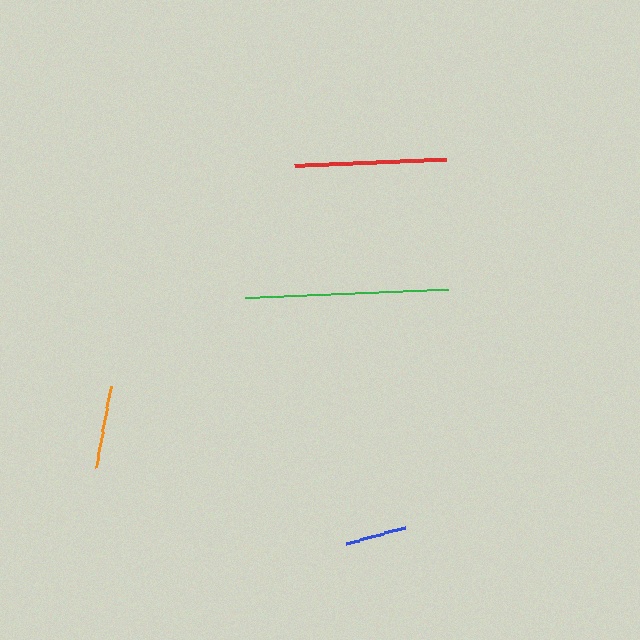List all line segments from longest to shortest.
From longest to shortest: green, red, orange, blue.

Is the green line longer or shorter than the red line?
The green line is longer than the red line.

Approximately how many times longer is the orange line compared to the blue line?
The orange line is approximately 1.4 times the length of the blue line.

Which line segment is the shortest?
The blue line is the shortest at approximately 61 pixels.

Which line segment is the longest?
The green line is the longest at approximately 203 pixels.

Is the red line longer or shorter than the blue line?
The red line is longer than the blue line.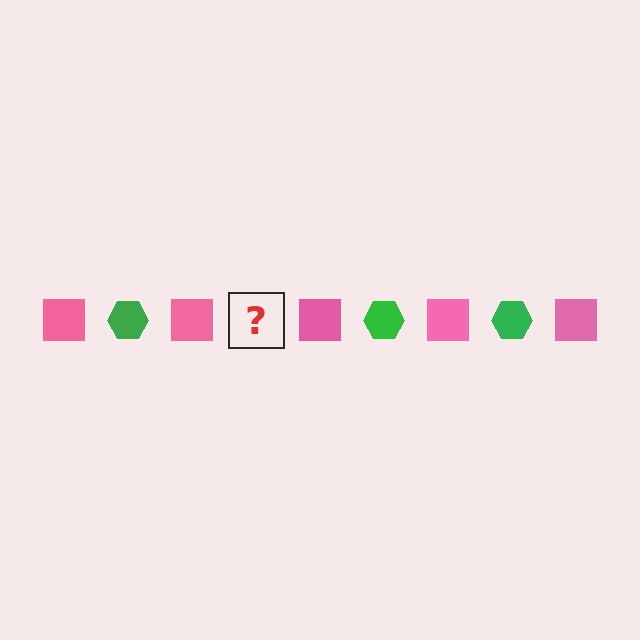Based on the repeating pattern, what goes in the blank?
The blank should be a green hexagon.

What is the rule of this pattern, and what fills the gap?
The rule is that the pattern alternates between pink square and green hexagon. The gap should be filled with a green hexagon.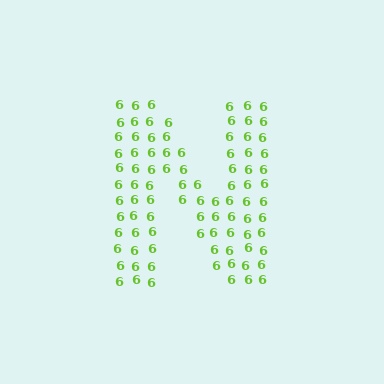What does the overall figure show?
The overall figure shows the letter N.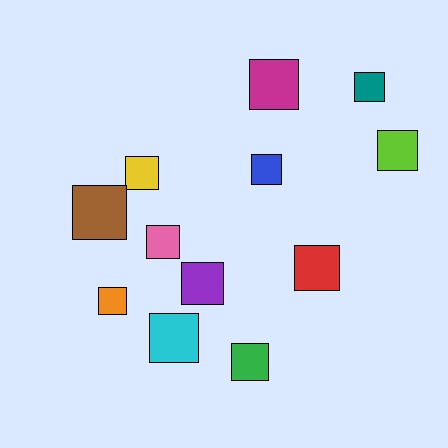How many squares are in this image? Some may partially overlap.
There are 12 squares.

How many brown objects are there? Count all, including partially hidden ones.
There is 1 brown object.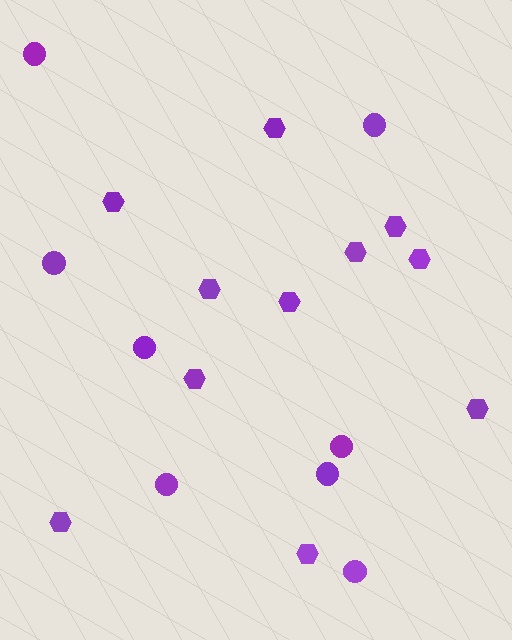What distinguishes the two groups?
There are 2 groups: one group of circles (8) and one group of hexagons (11).